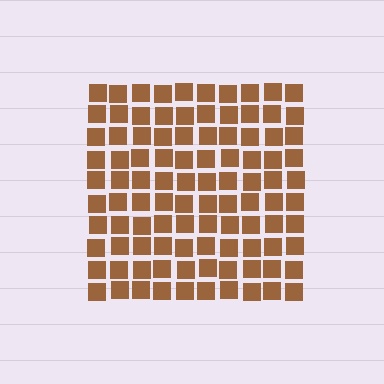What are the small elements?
The small elements are squares.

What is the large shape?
The large shape is a square.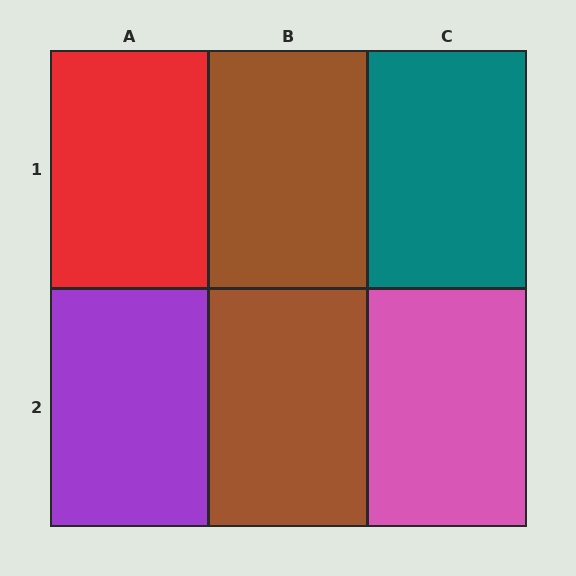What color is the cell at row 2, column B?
Brown.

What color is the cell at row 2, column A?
Purple.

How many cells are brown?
2 cells are brown.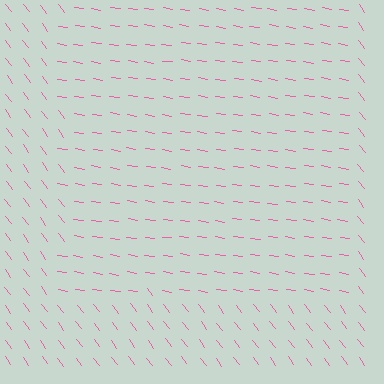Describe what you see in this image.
The image is filled with small pink line segments. A rectangle region in the image has lines oriented differently from the surrounding lines, creating a visible texture boundary.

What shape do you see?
I see a rectangle.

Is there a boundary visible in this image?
Yes, there is a texture boundary formed by a change in line orientation.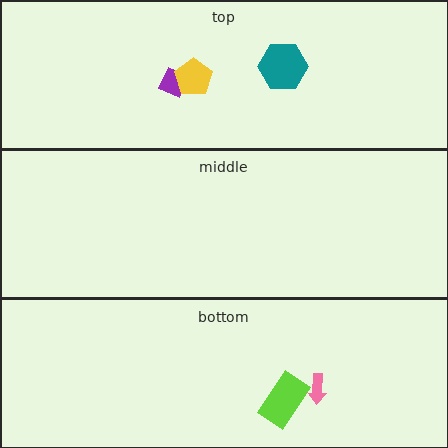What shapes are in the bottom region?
The lime rectangle, the pink arrow.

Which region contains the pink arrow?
The bottom region.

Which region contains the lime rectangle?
The bottom region.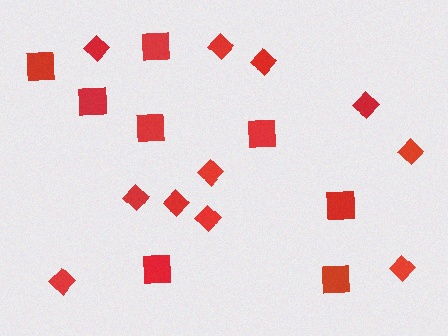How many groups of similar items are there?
There are 2 groups: one group of squares (8) and one group of diamonds (11).